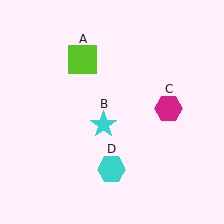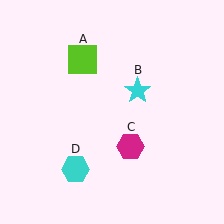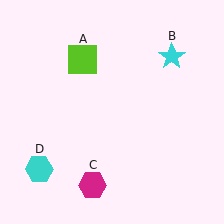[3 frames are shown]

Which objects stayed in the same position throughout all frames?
Lime square (object A) remained stationary.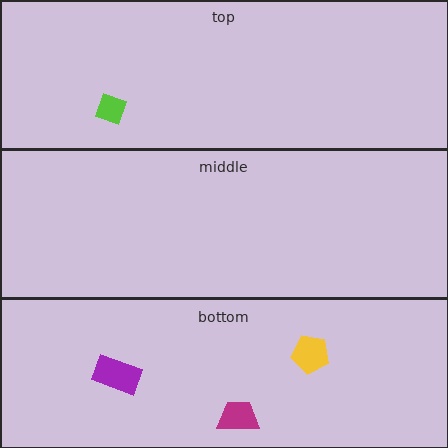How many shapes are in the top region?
1.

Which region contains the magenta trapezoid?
The bottom region.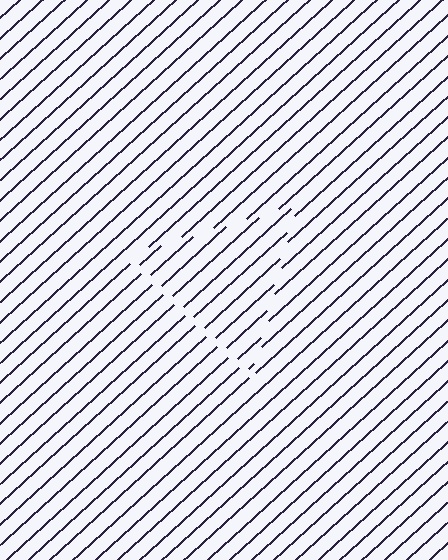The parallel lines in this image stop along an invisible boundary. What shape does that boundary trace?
An illusory triangle. The interior of the shape contains the same grating, shifted by half a period — the contour is defined by the phase discontinuity where line-ends from the inner and outer gratings abut.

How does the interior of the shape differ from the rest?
The interior of the shape contains the same grating, shifted by half a period — the contour is defined by the phase discontinuity where line-ends from the inner and outer gratings abut.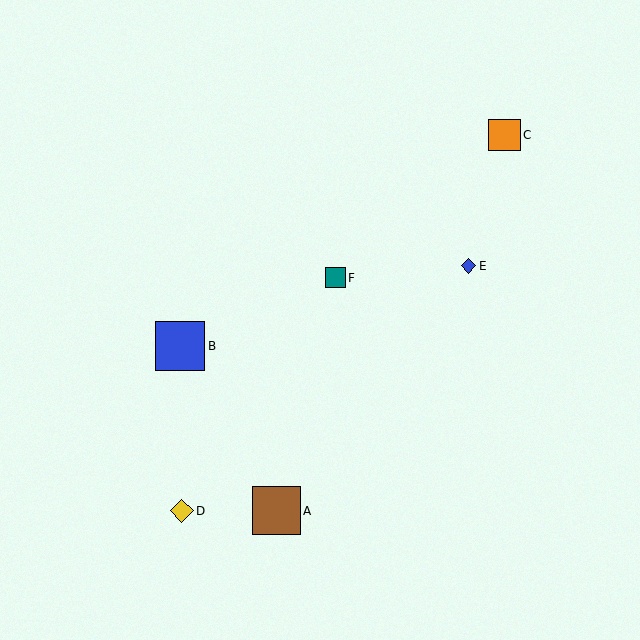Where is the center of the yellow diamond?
The center of the yellow diamond is at (182, 511).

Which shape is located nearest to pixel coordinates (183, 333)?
The blue square (labeled B) at (180, 346) is nearest to that location.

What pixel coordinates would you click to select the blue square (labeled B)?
Click at (180, 346) to select the blue square B.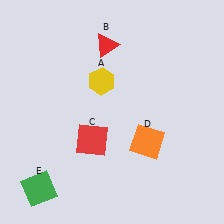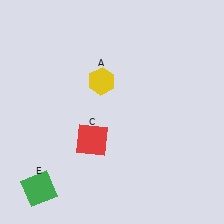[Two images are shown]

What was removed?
The orange square (D), the red triangle (B) were removed in Image 2.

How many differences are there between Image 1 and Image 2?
There are 2 differences between the two images.